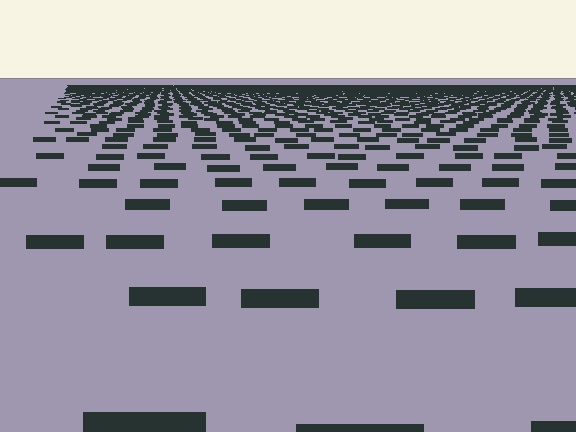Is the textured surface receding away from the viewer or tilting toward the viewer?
The surface is receding away from the viewer. Texture elements get smaller and denser toward the top.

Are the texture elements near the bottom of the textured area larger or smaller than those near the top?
Larger. Near the bottom, elements are closer to the viewer and appear at a bigger on-screen size.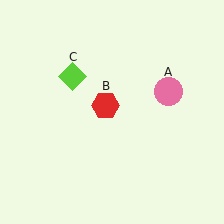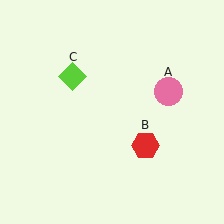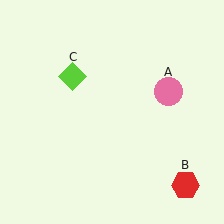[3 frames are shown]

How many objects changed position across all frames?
1 object changed position: red hexagon (object B).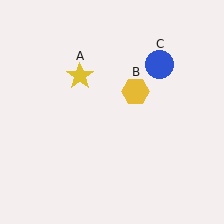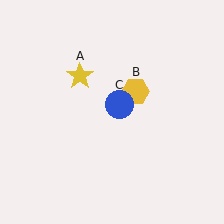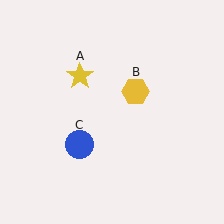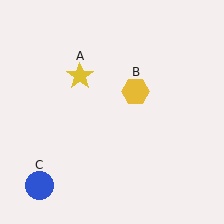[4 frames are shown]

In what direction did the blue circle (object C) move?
The blue circle (object C) moved down and to the left.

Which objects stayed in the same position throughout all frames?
Yellow star (object A) and yellow hexagon (object B) remained stationary.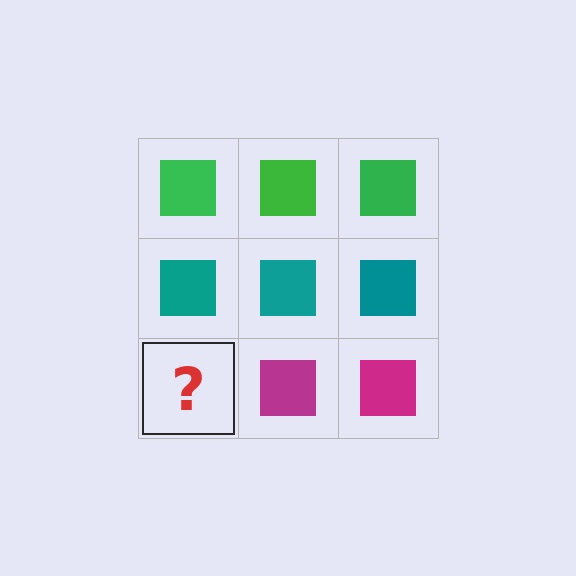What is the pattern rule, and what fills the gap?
The rule is that each row has a consistent color. The gap should be filled with a magenta square.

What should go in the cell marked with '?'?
The missing cell should contain a magenta square.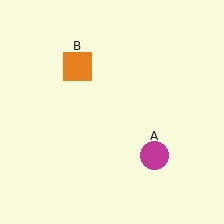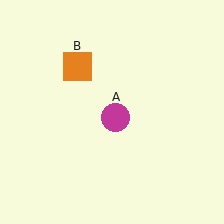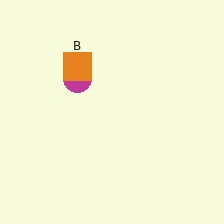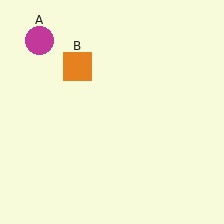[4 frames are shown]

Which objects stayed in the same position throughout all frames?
Orange square (object B) remained stationary.